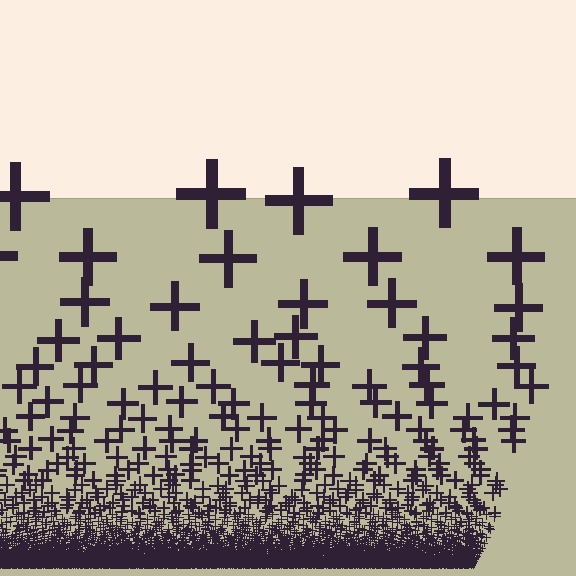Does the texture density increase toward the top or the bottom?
Density increases toward the bottom.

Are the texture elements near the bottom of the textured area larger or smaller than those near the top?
Smaller. The gradient is inverted — elements near the bottom are smaller and denser.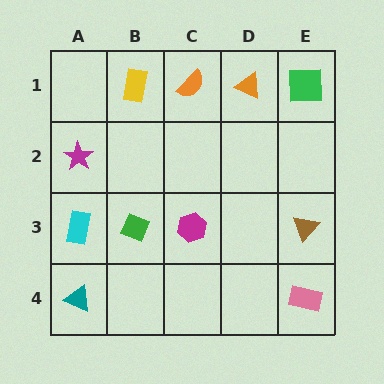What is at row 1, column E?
A green square.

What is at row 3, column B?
A green diamond.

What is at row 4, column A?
A teal triangle.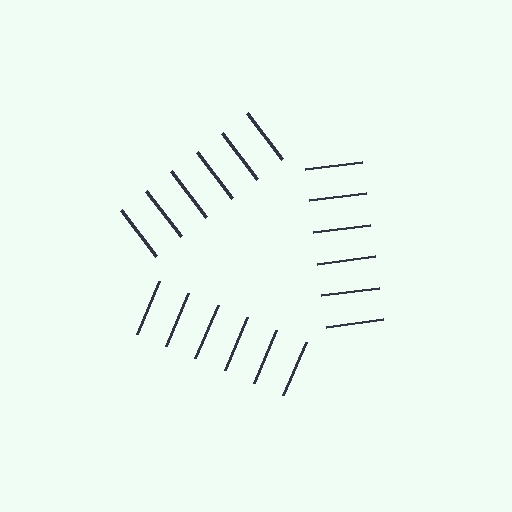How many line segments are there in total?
18 — 6 along each of the 3 edges.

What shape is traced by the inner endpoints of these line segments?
An illusory triangle — the line segments terminate on its edges but no continuous stroke is drawn.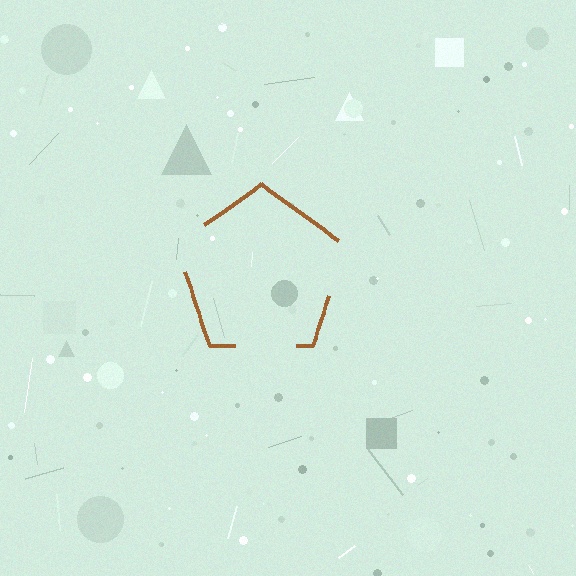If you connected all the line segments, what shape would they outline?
They would outline a pentagon.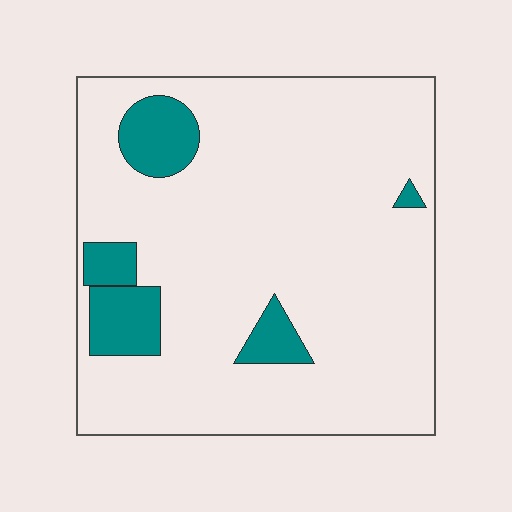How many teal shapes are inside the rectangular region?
5.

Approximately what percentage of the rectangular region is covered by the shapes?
Approximately 15%.